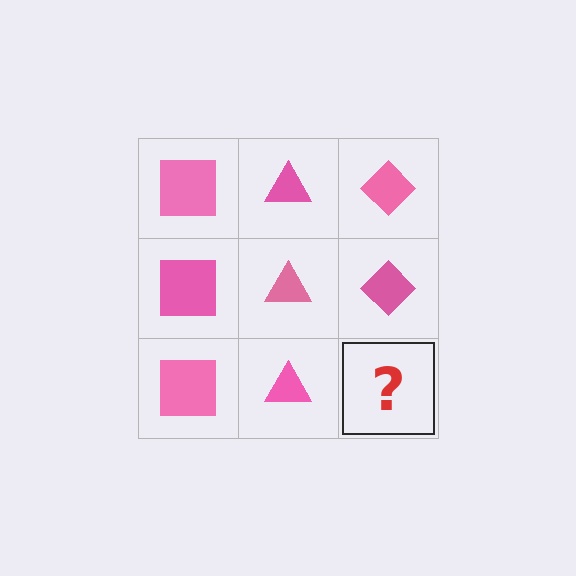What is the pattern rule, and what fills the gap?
The rule is that each column has a consistent shape. The gap should be filled with a pink diamond.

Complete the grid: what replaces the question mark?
The question mark should be replaced with a pink diamond.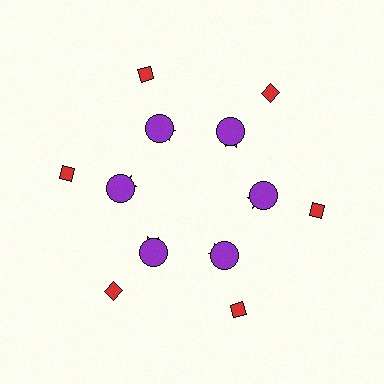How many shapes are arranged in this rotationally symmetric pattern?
There are 18 shapes, arranged in 6 groups of 3.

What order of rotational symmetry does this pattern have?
This pattern has 6-fold rotational symmetry.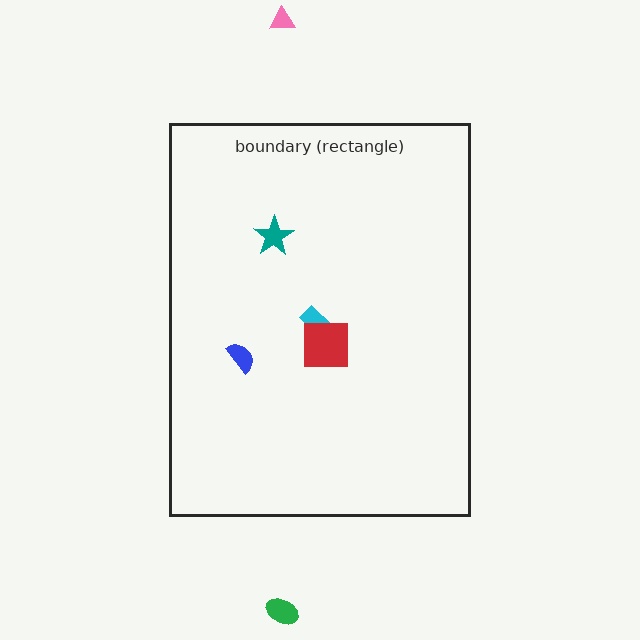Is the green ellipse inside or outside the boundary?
Outside.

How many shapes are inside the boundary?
4 inside, 2 outside.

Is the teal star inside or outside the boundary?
Inside.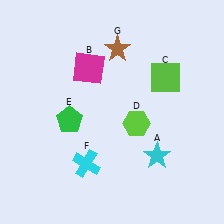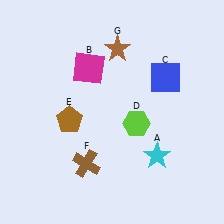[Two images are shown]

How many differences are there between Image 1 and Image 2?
There are 3 differences between the two images.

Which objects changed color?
C changed from lime to blue. E changed from green to brown. F changed from cyan to brown.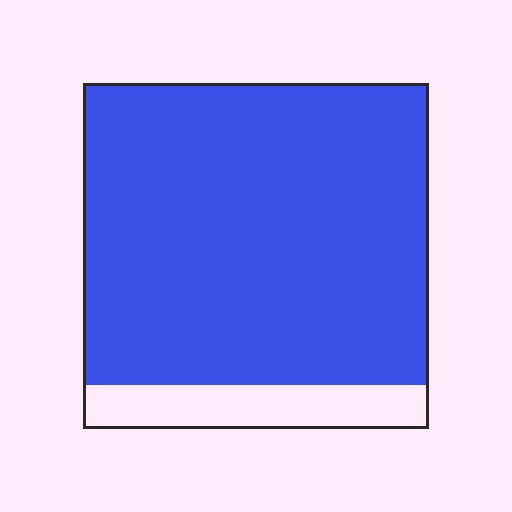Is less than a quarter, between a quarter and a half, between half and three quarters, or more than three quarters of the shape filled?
More than three quarters.